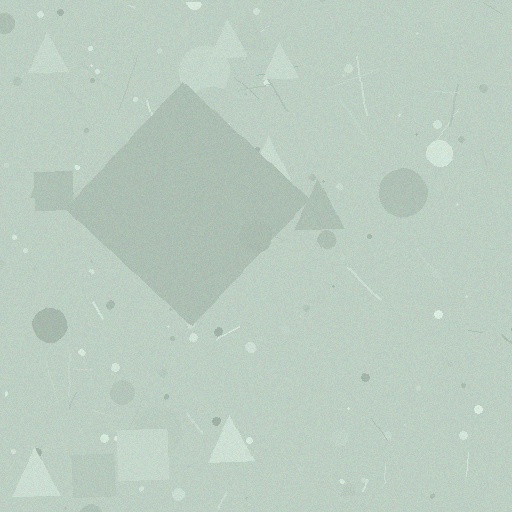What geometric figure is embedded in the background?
A diamond is embedded in the background.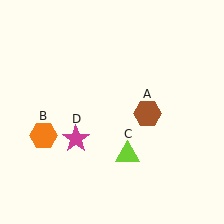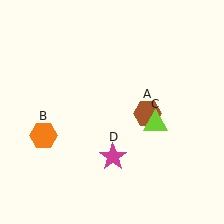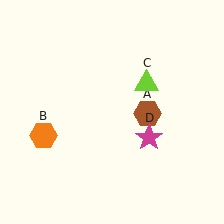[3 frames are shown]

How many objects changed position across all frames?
2 objects changed position: lime triangle (object C), magenta star (object D).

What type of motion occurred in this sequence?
The lime triangle (object C), magenta star (object D) rotated counterclockwise around the center of the scene.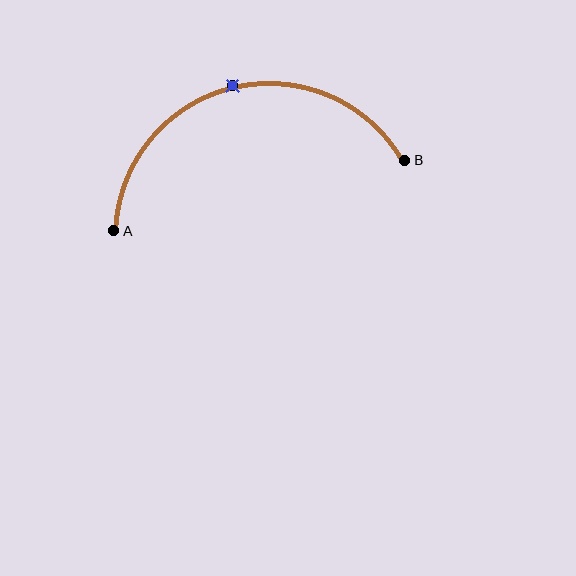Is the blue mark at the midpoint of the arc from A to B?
Yes. The blue mark lies on the arc at equal arc-length from both A and B — it is the arc midpoint.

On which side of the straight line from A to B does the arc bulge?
The arc bulges above the straight line connecting A and B.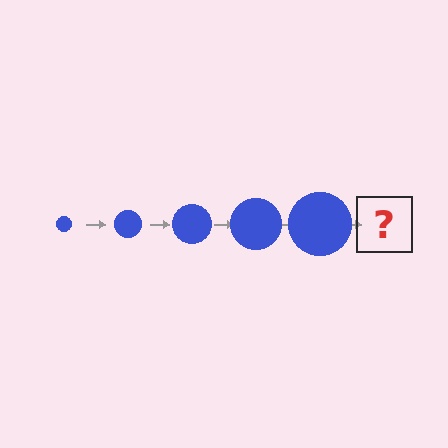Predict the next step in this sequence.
The next step is a blue circle, larger than the previous one.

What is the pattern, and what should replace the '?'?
The pattern is that the circle gets progressively larger each step. The '?' should be a blue circle, larger than the previous one.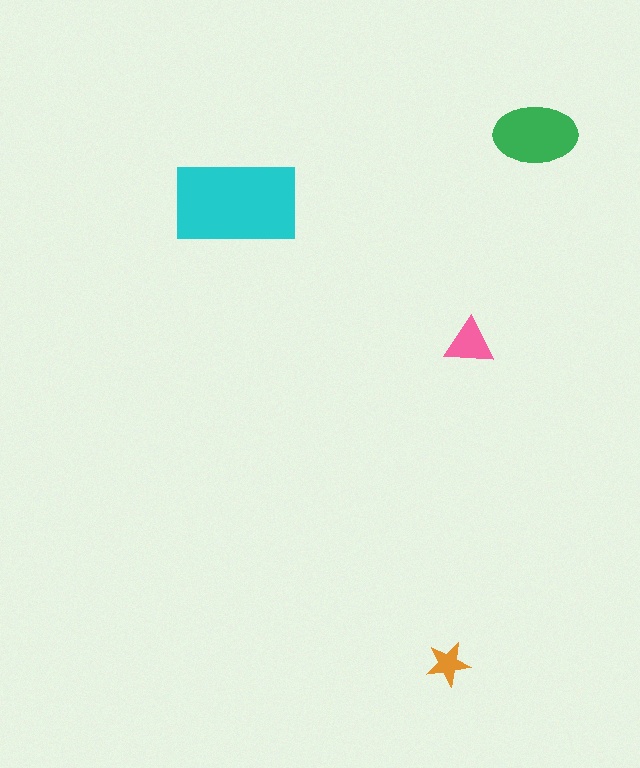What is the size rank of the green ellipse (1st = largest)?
2nd.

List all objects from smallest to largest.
The orange star, the pink triangle, the green ellipse, the cyan rectangle.